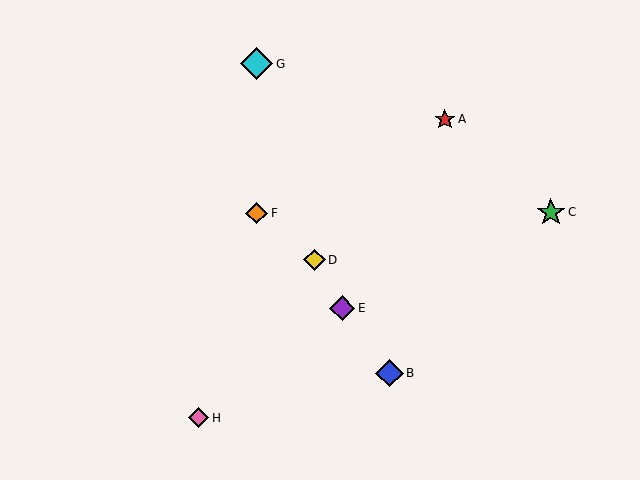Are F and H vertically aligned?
No, F is at x≈257 and H is at x≈199.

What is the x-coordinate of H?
Object H is at x≈199.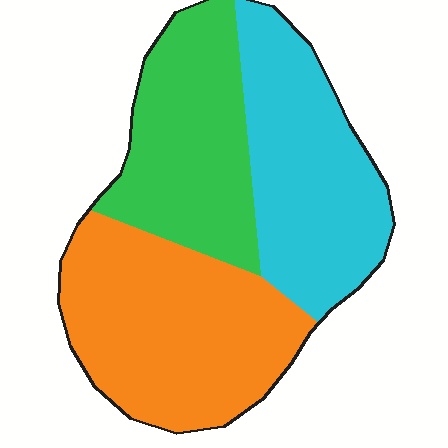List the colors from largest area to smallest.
From largest to smallest: orange, cyan, green.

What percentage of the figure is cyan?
Cyan takes up between a sixth and a third of the figure.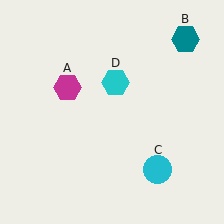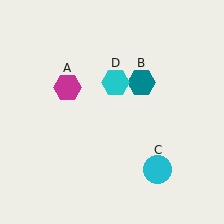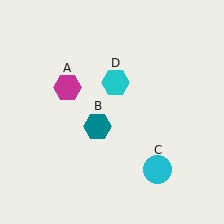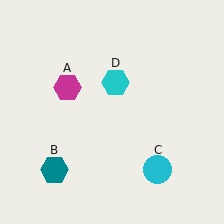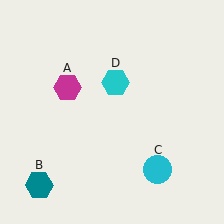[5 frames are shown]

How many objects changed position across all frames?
1 object changed position: teal hexagon (object B).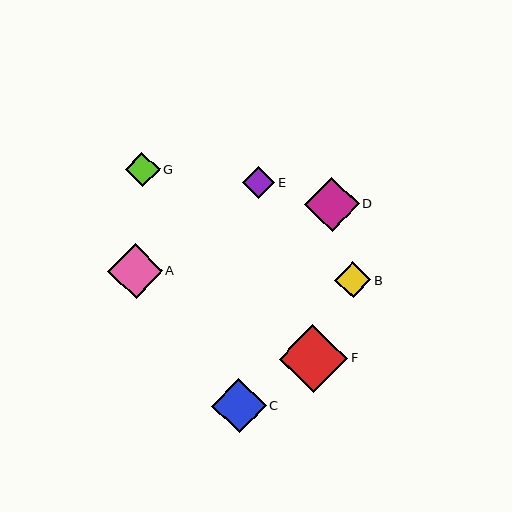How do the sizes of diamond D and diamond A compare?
Diamond D and diamond A are approximately the same size.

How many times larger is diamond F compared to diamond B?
Diamond F is approximately 1.9 times the size of diamond B.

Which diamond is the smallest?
Diamond E is the smallest with a size of approximately 32 pixels.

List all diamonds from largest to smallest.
From largest to smallest: F, C, D, A, B, G, E.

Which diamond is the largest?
Diamond F is the largest with a size of approximately 68 pixels.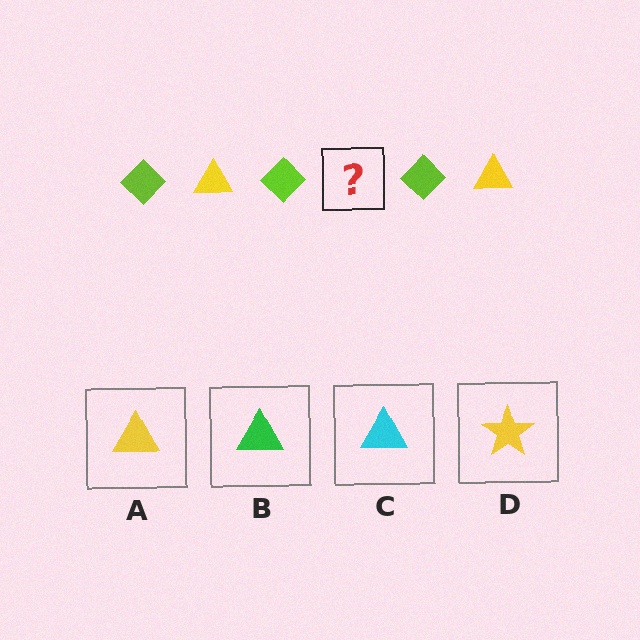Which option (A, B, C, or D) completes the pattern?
A.